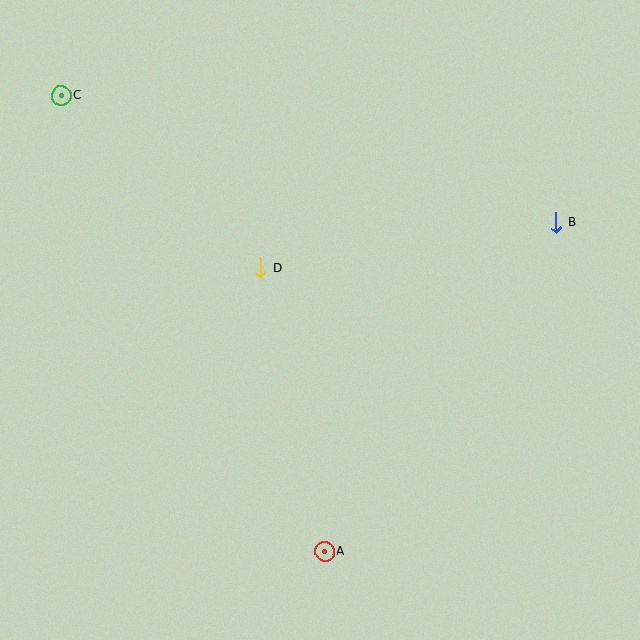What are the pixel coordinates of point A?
Point A is at (324, 552).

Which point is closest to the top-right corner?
Point B is closest to the top-right corner.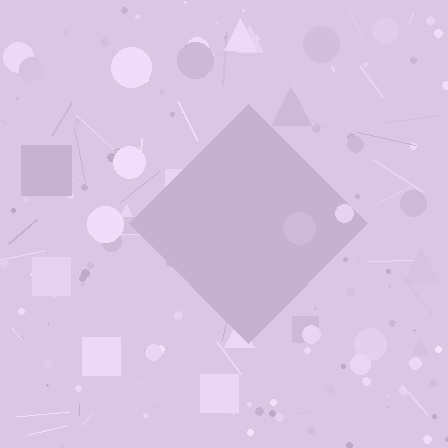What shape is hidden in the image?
A diamond is hidden in the image.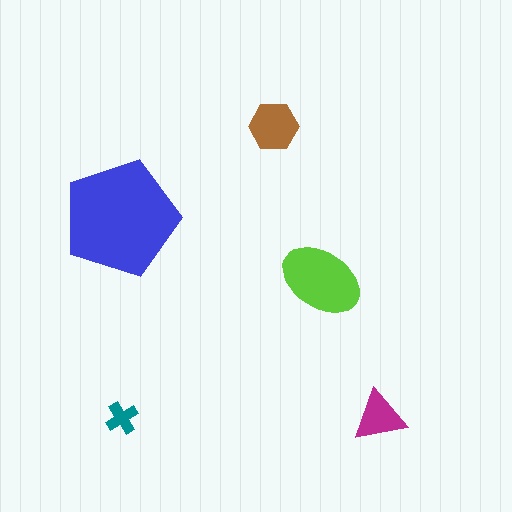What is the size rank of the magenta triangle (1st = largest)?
4th.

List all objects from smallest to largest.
The teal cross, the magenta triangle, the brown hexagon, the lime ellipse, the blue pentagon.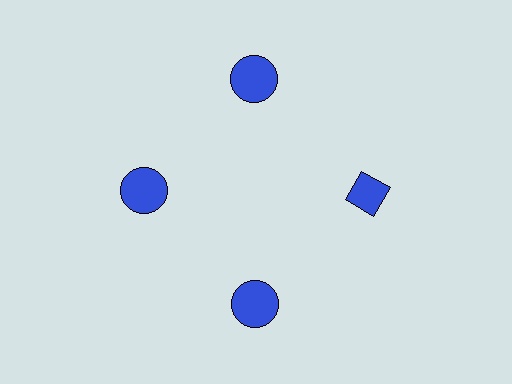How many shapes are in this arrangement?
There are 4 shapes arranged in a ring pattern.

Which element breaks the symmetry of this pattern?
The blue diamond at roughly the 3 o'clock position breaks the symmetry. All other shapes are blue circles.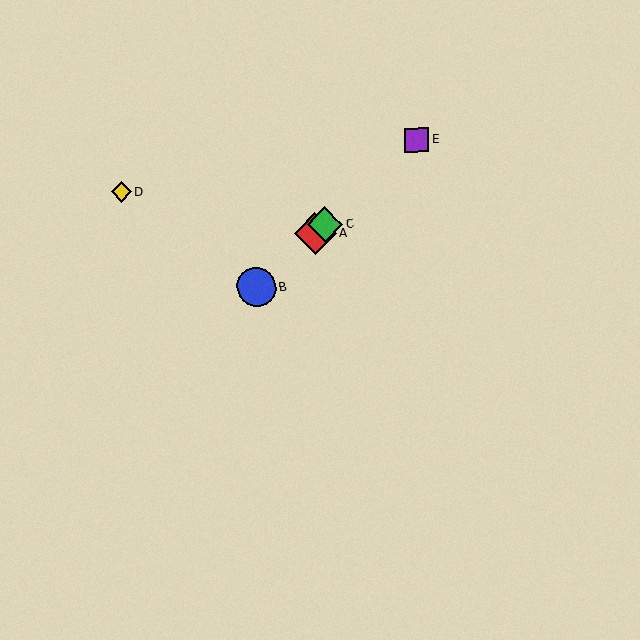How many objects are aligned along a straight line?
4 objects (A, B, C, E) are aligned along a straight line.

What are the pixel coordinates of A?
Object A is at (315, 233).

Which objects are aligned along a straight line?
Objects A, B, C, E are aligned along a straight line.